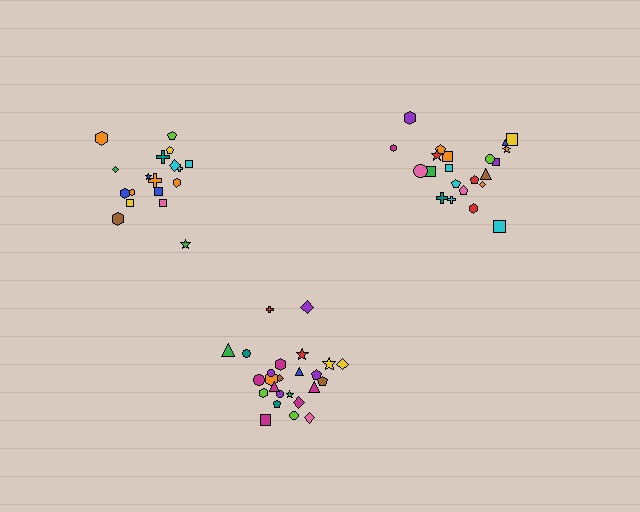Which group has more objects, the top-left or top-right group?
The top-right group.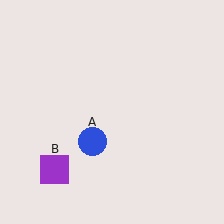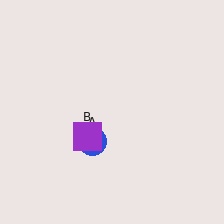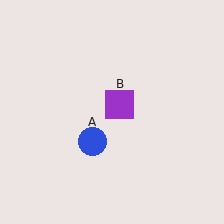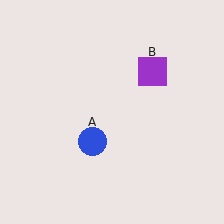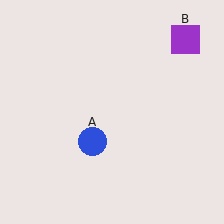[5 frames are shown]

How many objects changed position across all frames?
1 object changed position: purple square (object B).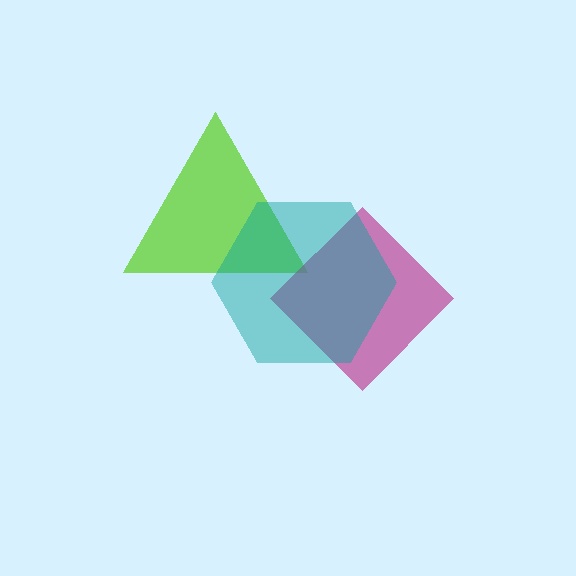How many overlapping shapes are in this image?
There are 3 overlapping shapes in the image.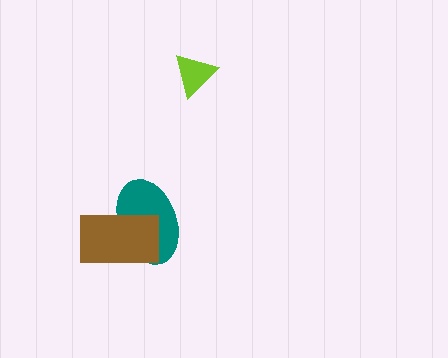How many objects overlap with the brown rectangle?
1 object overlaps with the brown rectangle.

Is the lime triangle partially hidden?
No, no other shape covers it.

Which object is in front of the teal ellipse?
The brown rectangle is in front of the teal ellipse.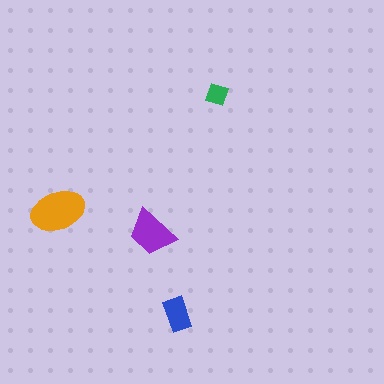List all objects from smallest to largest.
The green diamond, the blue rectangle, the purple trapezoid, the orange ellipse.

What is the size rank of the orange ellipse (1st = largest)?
1st.